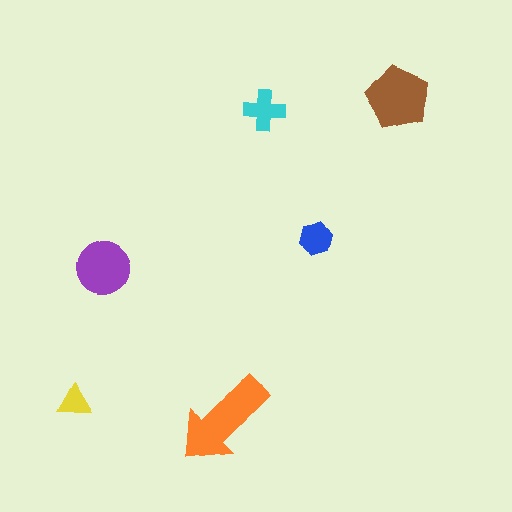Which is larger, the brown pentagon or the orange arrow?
The orange arrow.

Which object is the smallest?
The yellow triangle.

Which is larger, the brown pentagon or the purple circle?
The brown pentagon.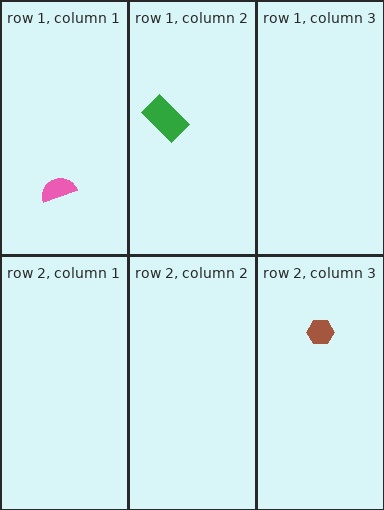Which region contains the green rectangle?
The row 1, column 2 region.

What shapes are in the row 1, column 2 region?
The green rectangle.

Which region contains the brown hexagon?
The row 2, column 3 region.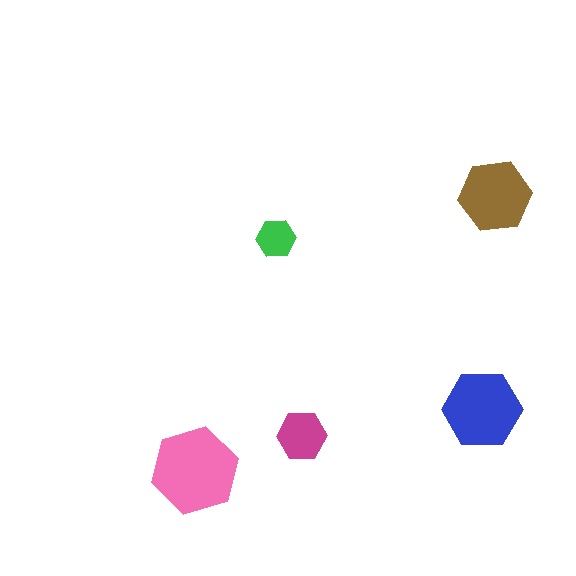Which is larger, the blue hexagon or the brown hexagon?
The blue one.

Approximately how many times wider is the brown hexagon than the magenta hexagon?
About 1.5 times wider.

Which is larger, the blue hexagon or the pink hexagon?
The pink one.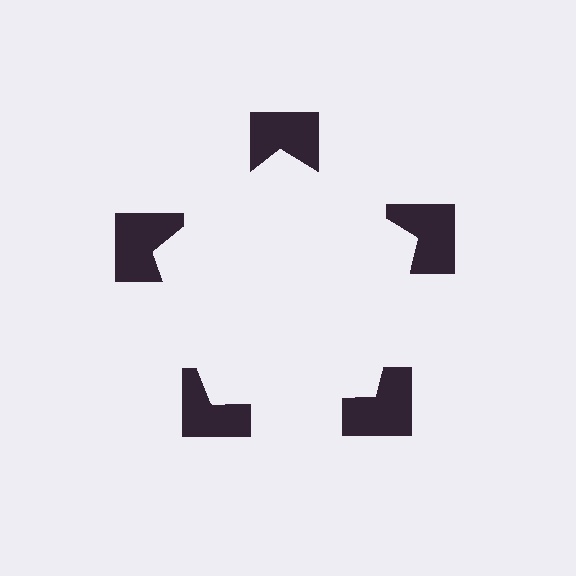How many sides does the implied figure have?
5 sides.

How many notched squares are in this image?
There are 5 — one at each vertex of the illusory pentagon.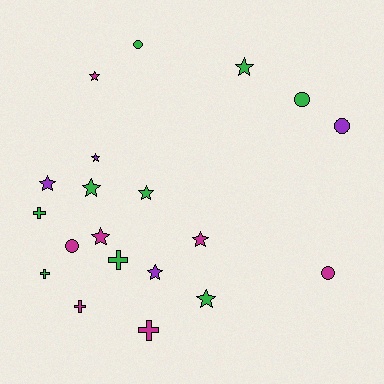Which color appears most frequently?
Green, with 9 objects.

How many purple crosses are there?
There are no purple crosses.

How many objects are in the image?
There are 20 objects.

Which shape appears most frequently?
Star, with 10 objects.